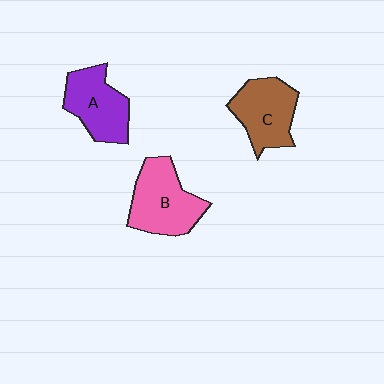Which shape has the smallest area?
Shape A (purple).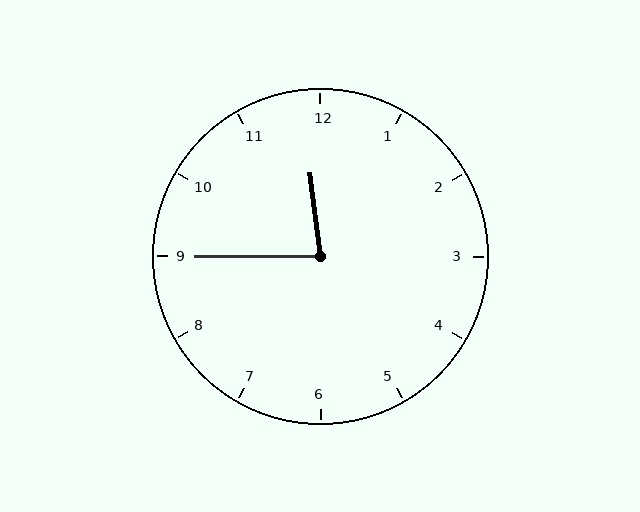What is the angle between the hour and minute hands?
Approximately 82 degrees.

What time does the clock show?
11:45.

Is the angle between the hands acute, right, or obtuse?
It is acute.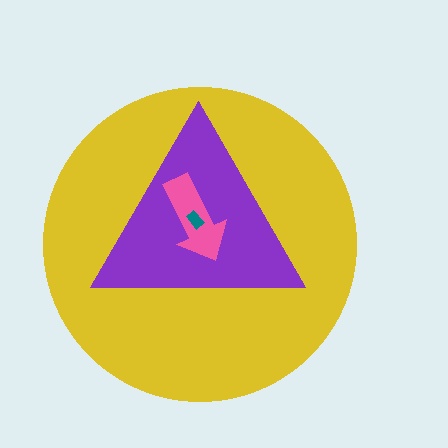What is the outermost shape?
The yellow circle.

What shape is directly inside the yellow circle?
The purple triangle.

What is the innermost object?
The teal rectangle.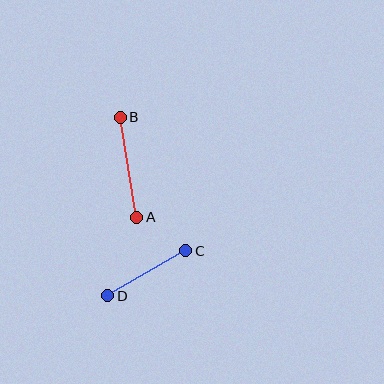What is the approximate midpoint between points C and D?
The midpoint is at approximately (147, 273) pixels.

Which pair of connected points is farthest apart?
Points A and B are farthest apart.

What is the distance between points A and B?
The distance is approximately 102 pixels.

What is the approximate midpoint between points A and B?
The midpoint is at approximately (129, 167) pixels.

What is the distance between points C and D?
The distance is approximately 90 pixels.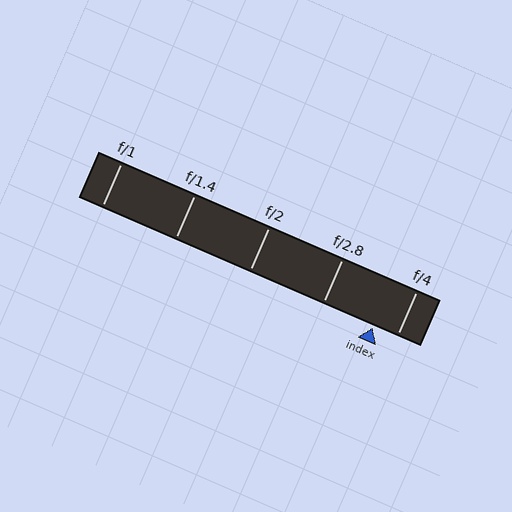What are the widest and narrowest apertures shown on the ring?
The widest aperture shown is f/1 and the narrowest is f/4.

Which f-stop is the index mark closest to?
The index mark is closest to f/4.